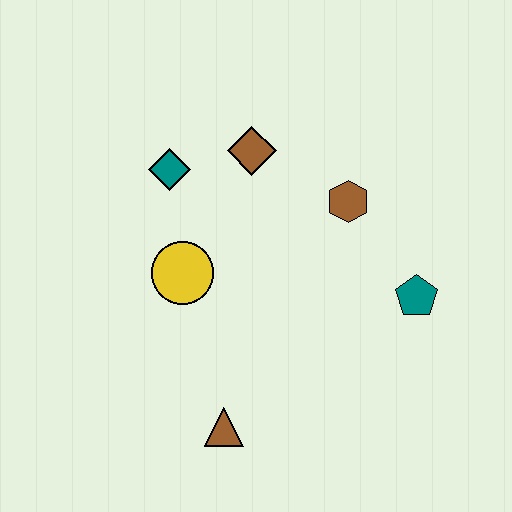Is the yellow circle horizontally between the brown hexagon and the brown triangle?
No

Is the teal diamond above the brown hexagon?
Yes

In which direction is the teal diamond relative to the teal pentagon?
The teal diamond is to the left of the teal pentagon.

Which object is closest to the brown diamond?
The teal diamond is closest to the brown diamond.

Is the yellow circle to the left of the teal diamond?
No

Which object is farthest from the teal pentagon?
The teal diamond is farthest from the teal pentagon.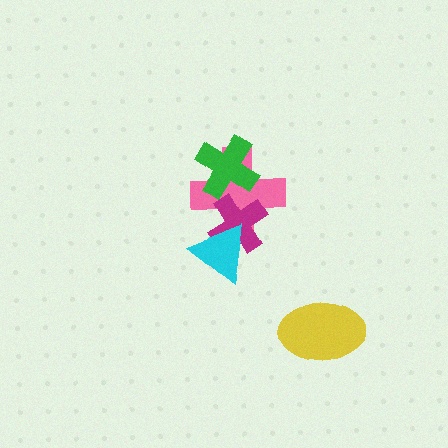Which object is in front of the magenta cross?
The cyan triangle is in front of the magenta cross.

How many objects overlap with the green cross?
1 object overlaps with the green cross.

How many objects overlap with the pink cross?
3 objects overlap with the pink cross.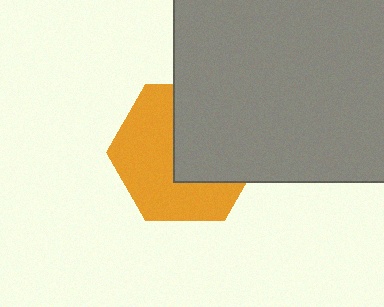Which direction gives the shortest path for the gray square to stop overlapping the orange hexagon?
Moving toward the upper-right gives the shortest separation.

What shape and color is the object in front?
The object in front is a gray square.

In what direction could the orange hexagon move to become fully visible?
The orange hexagon could move toward the lower-left. That would shift it out from behind the gray square entirely.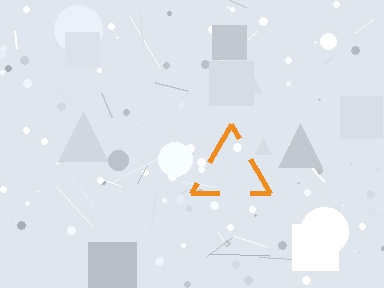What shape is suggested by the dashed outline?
The dashed outline suggests a triangle.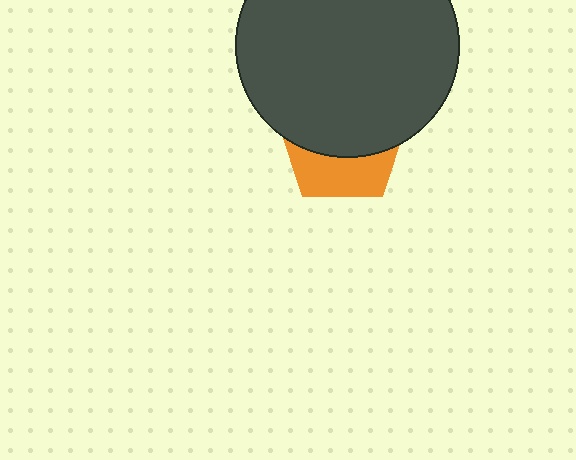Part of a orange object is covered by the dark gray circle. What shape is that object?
It is a pentagon.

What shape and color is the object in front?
The object in front is a dark gray circle.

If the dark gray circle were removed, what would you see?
You would see the complete orange pentagon.